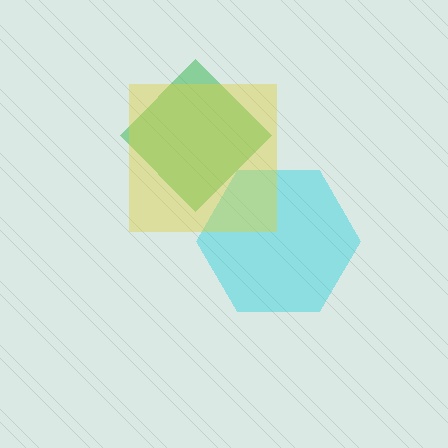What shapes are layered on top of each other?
The layered shapes are: a green diamond, a cyan hexagon, a yellow square.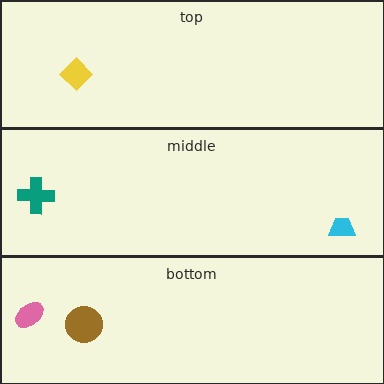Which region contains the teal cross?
The middle region.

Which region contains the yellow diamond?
The top region.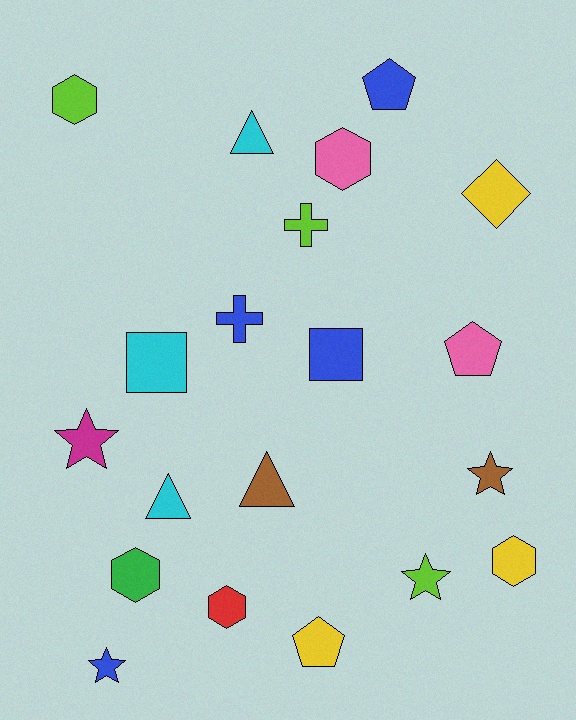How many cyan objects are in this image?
There are 3 cyan objects.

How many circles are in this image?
There are no circles.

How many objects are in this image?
There are 20 objects.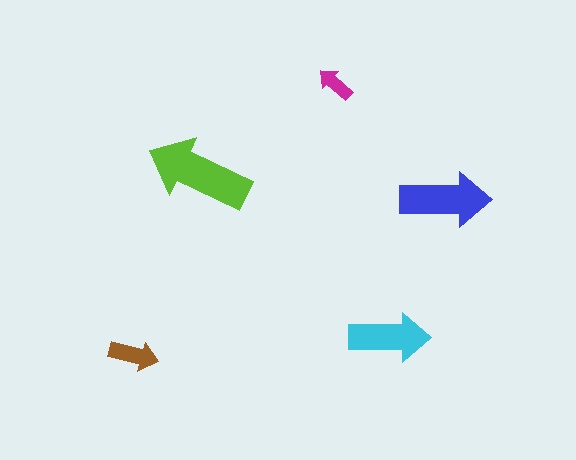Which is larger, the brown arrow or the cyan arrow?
The cyan one.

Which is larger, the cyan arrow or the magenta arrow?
The cyan one.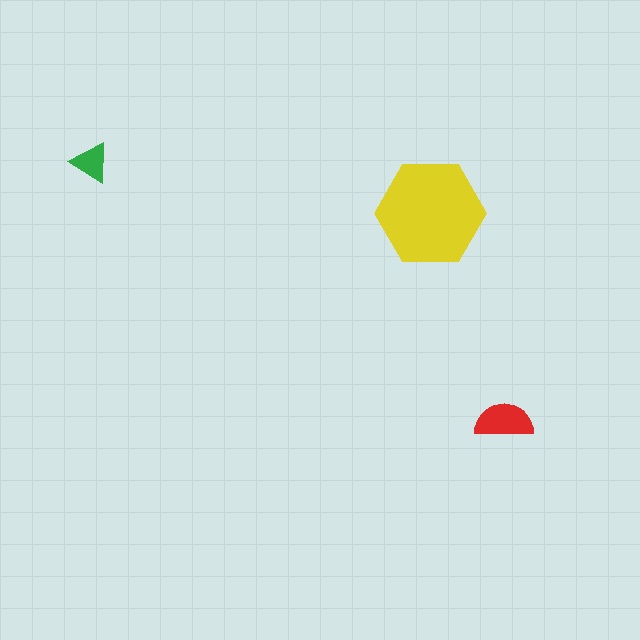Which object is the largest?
The yellow hexagon.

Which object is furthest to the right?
The red semicircle is rightmost.